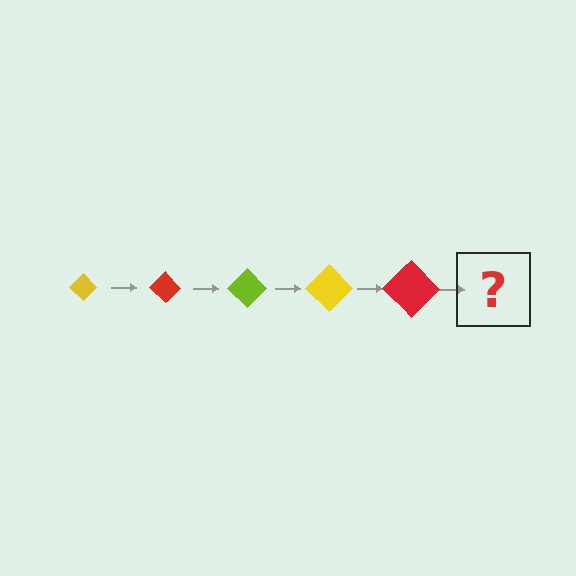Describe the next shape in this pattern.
It should be a lime diamond, larger than the previous one.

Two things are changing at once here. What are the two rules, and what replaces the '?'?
The two rules are that the diamond grows larger each step and the color cycles through yellow, red, and lime. The '?' should be a lime diamond, larger than the previous one.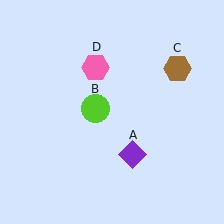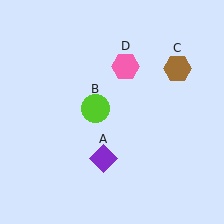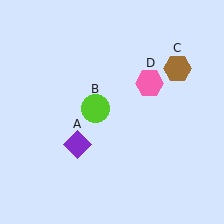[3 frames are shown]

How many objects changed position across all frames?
2 objects changed position: purple diamond (object A), pink hexagon (object D).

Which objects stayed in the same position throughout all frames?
Lime circle (object B) and brown hexagon (object C) remained stationary.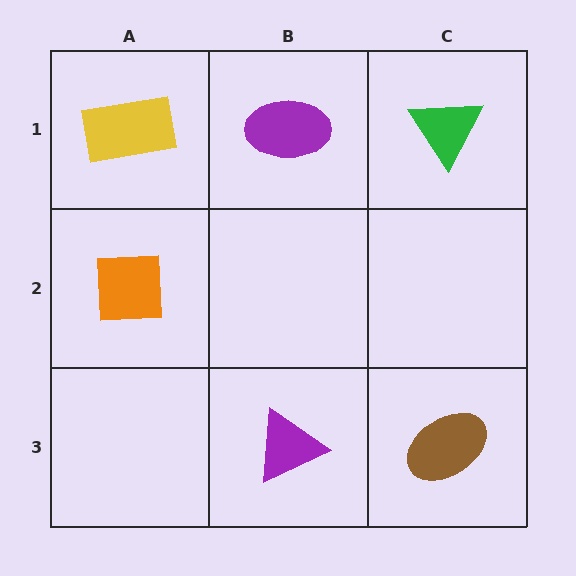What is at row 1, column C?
A green triangle.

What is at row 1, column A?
A yellow rectangle.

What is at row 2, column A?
An orange square.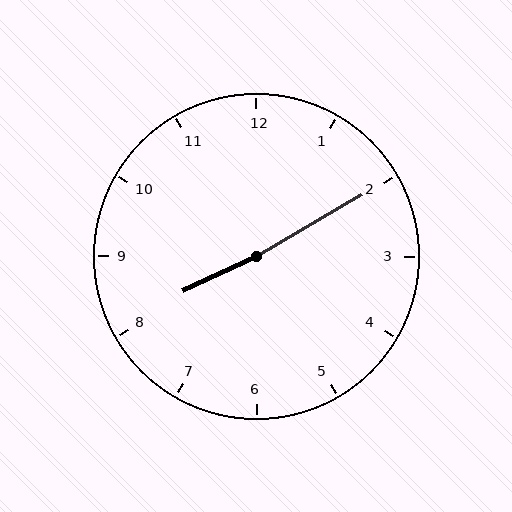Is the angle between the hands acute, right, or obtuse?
It is obtuse.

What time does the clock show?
8:10.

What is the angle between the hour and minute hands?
Approximately 175 degrees.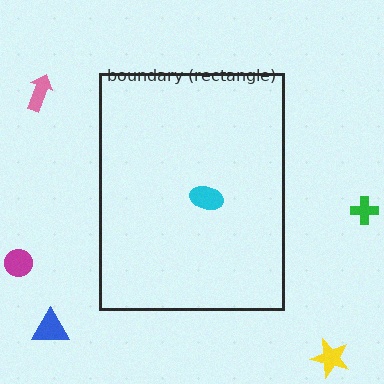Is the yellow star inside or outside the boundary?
Outside.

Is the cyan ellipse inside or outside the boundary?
Inside.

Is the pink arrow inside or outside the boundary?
Outside.